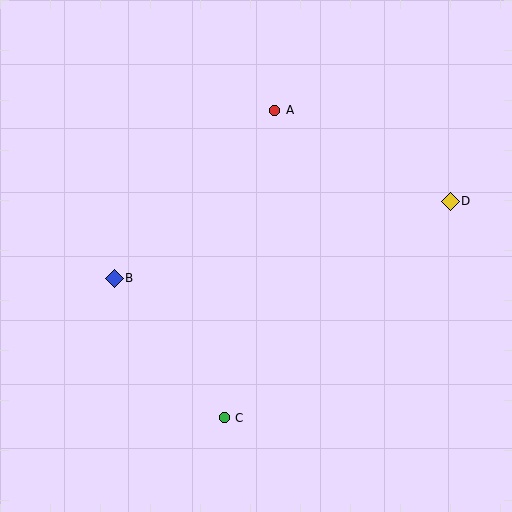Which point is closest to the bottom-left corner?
Point C is closest to the bottom-left corner.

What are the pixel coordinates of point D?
Point D is at (450, 201).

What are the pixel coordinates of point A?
Point A is at (275, 110).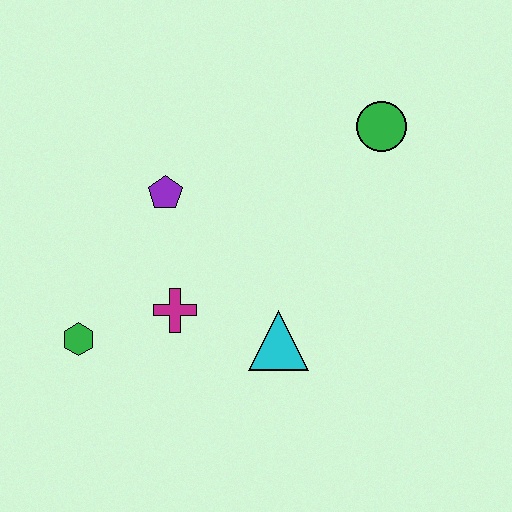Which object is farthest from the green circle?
The green hexagon is farthest from the green circle.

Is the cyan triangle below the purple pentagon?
Yes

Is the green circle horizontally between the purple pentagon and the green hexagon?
No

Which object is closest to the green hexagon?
The magenta cross is closest to the green hexagon.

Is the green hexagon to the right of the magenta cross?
No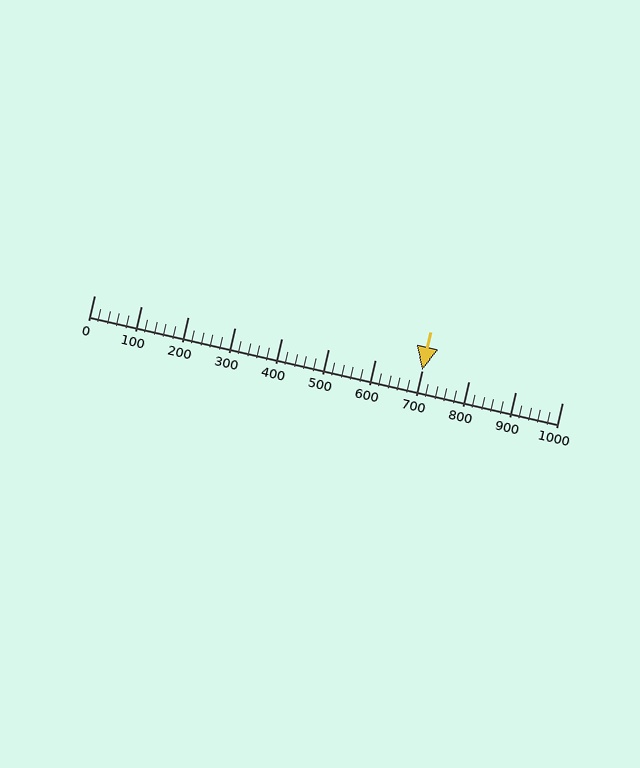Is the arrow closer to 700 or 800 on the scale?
The arrow is closer to 700.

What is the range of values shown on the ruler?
The ruler shows values from 0 to 1000.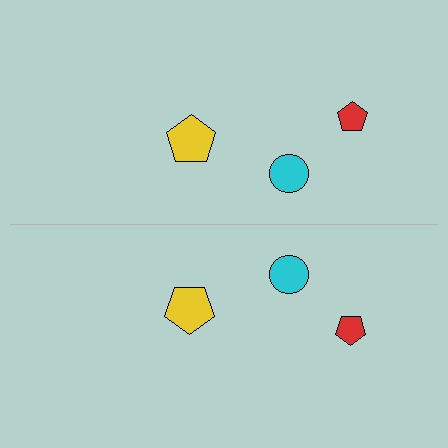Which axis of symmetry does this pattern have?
The pattern has a horizontal axis of symmetry running through the center of the image.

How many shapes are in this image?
There are 6 shapes in this image.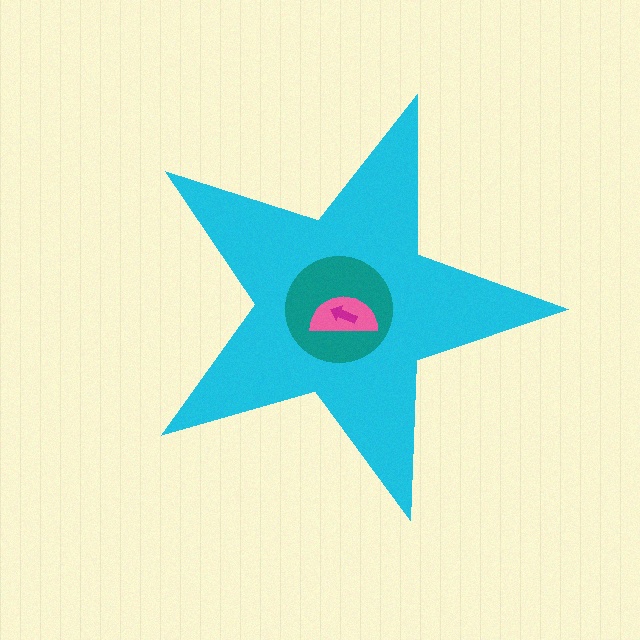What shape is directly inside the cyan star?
The teal circle.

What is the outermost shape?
The cyan star.